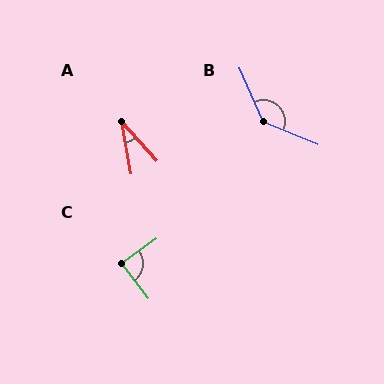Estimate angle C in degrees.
Approximately 87 degrees.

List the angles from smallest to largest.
A (32°), C (87°), B (136°).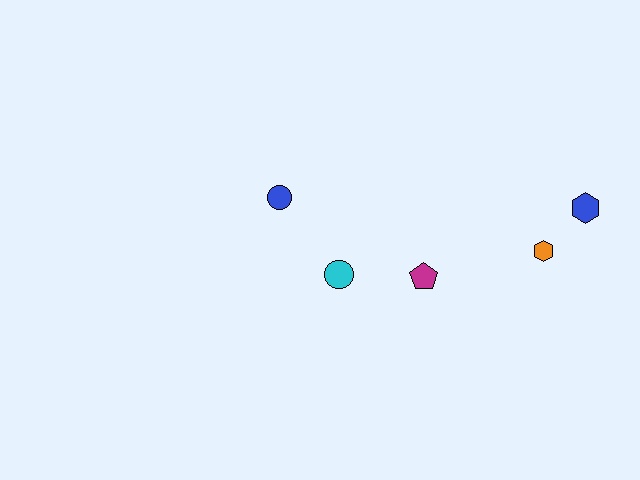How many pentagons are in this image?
There is 1 pentagon.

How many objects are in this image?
There are 5 objects.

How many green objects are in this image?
There are no green objects.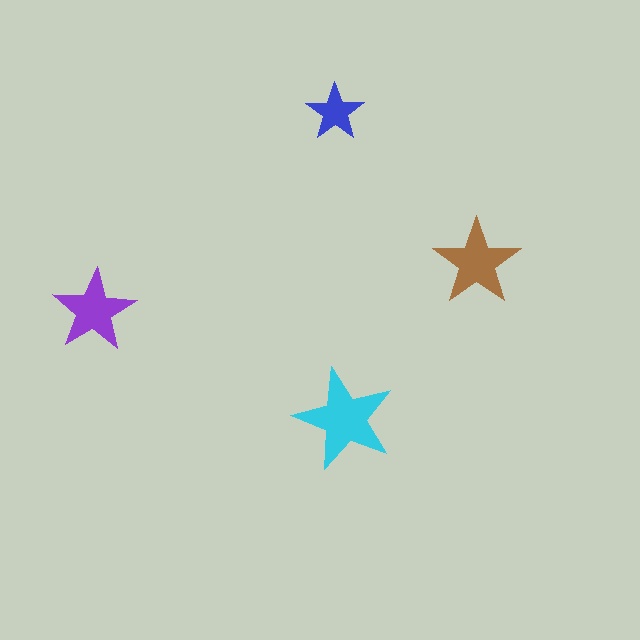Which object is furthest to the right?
The brown star is rightmost.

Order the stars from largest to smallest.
the cyan one, the brown one, the purple one, the blue one.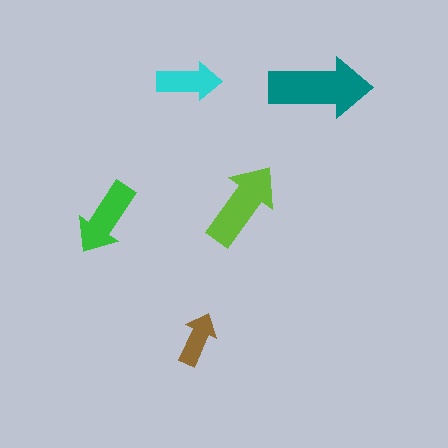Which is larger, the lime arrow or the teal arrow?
The teal one.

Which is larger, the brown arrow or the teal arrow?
The teal one.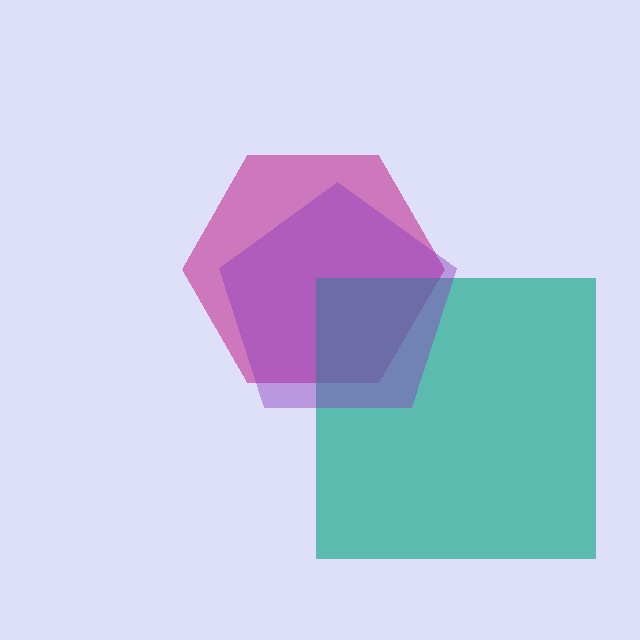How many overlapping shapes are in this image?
There are 3 overlapping shapes in the image.